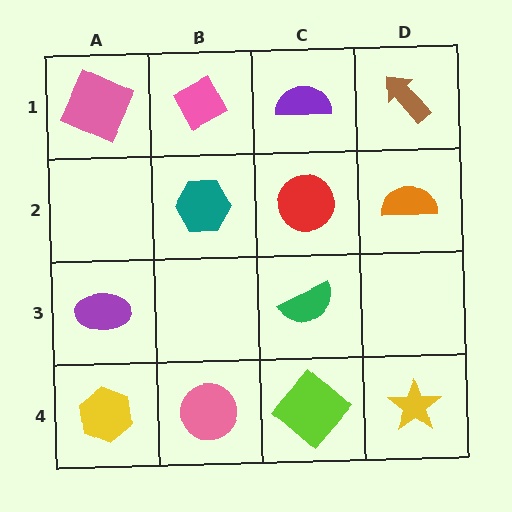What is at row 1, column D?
A brown arrow.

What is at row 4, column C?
A lime diamond.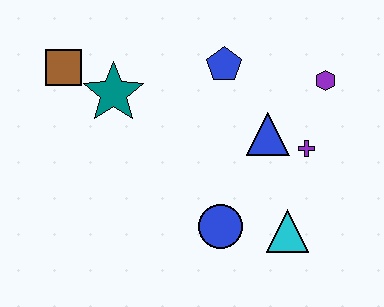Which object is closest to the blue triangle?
The purple cross is closest to the blue triangle.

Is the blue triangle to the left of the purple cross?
Yes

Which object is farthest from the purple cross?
The brown square is farthest from the purple cross.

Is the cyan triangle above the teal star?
No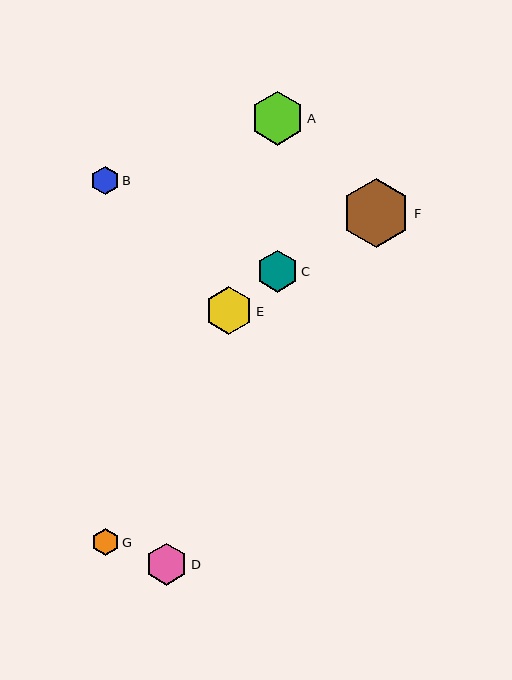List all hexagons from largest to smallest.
From largest to smallest: F, A, E, D, C, B, G.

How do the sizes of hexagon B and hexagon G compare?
Hexagon B and hexagon G are approximately the same size.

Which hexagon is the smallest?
Hexagon G is the smallest with a size of approximately 27 pixels.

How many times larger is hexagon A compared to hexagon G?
Hexagon A is approximately 2.0 times the size of hexagon G.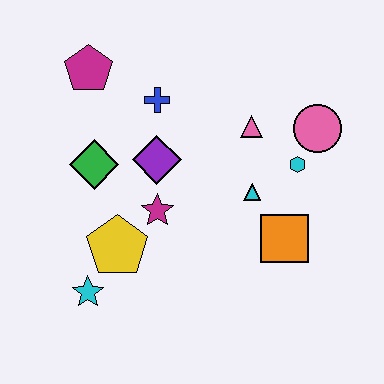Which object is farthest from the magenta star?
The pink circle is farthest from the magenta star.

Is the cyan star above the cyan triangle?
No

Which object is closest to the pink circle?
The cyan hexagon is closest to the pink circle.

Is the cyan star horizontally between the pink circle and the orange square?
No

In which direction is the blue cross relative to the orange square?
The blue cross is above the orange square.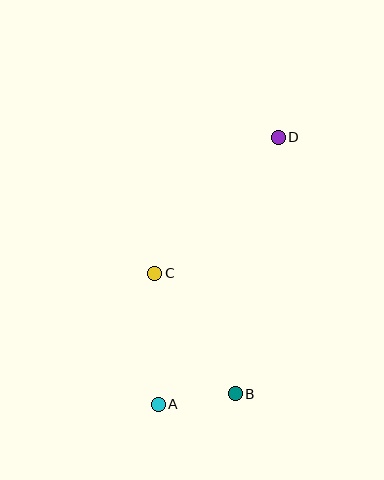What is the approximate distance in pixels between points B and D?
The distance between B and D is approximately 260 pixels.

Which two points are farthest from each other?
Points A and D are farthest from each other.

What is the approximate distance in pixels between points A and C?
The distance between A and C is approximately 131 pixels.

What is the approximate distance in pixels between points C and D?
The distance between C and D is approximately 184 pixels.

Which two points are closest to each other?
Points A and B are closest to each other.